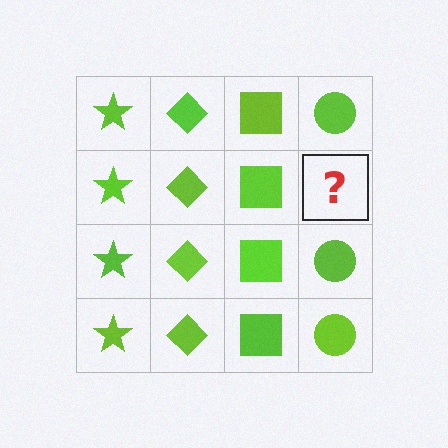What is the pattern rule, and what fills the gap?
The rule is that each column has a consistent shape. The gap should be filled with a lime circle.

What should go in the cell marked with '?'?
The missing cell should contain a lime circle.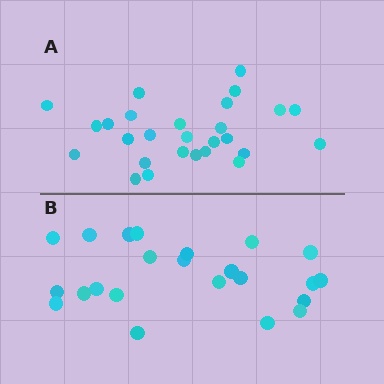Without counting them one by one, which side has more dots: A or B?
Region A (the top region) has more dots.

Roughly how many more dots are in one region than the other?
Region A has about 4 more dots than region B.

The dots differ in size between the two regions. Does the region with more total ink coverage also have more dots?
No. Region B has more total ink coverage because its dots are larger, but region A actually contains more individual dots. Total area can be misleading — the number of items is what matters here.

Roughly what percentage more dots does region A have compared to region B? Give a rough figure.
About 15% more.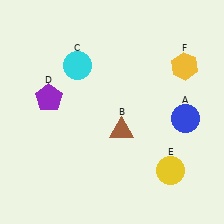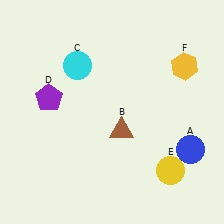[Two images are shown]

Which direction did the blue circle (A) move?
The blue circle (A) moved down.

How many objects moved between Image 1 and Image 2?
1 object moved between the two images.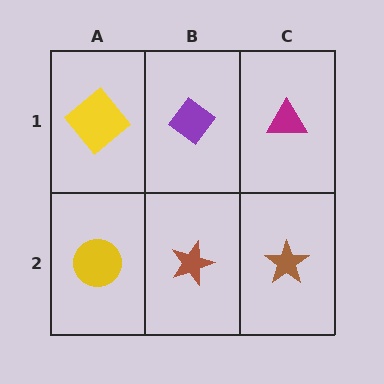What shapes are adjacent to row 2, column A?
A yellow diamond (row 1, column A), a brown star (row 2, column B).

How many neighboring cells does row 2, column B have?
3.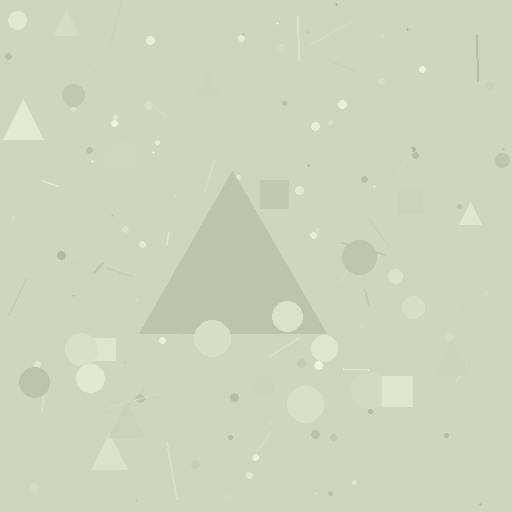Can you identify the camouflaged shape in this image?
The camouflaged shape is a triangle.